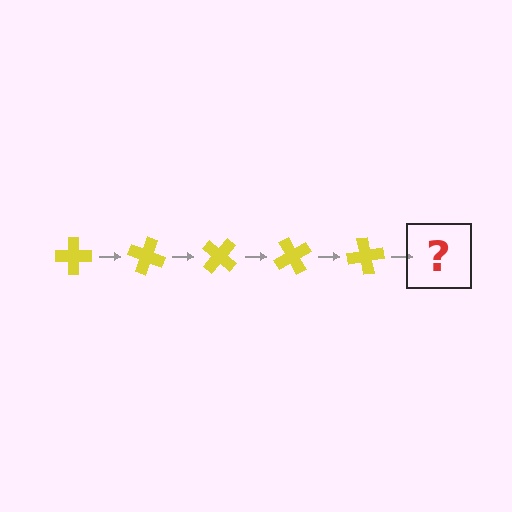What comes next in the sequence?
The next element should be a yellow cross rotated 100 degrees.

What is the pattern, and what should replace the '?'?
The pattern is that the cross rotates 20 degrees each step. The '?' should be a yellow cross rotated 100 degrees.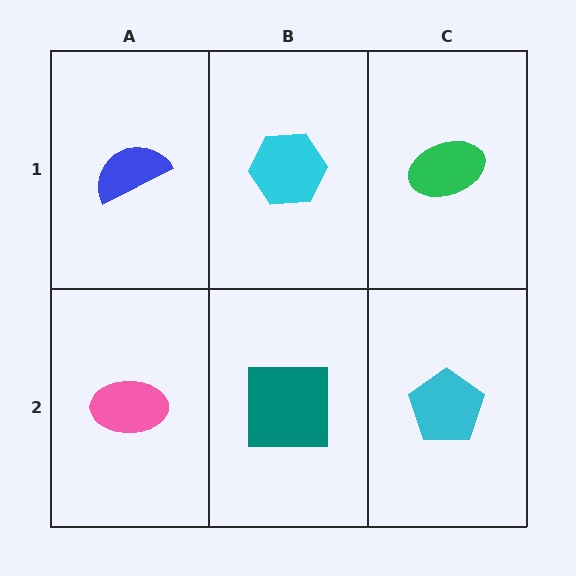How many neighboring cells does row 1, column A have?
2.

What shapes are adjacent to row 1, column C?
A cyan pentagon (row 2, column C), a cyan hexagon (row 1, column B).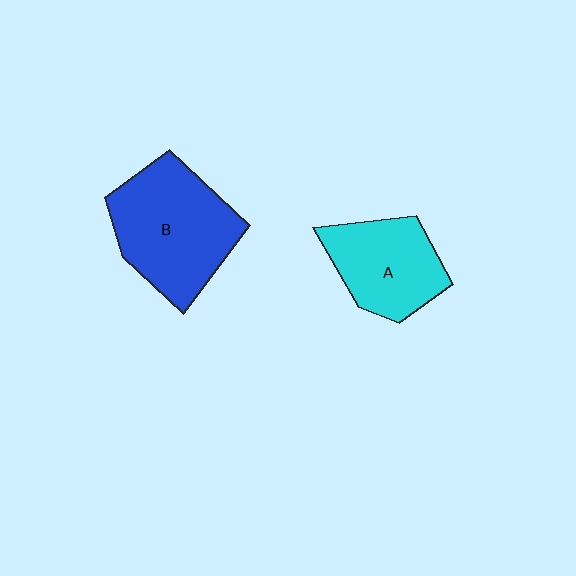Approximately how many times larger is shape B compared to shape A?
Approximately 1.4 times.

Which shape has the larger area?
Shape B (blue).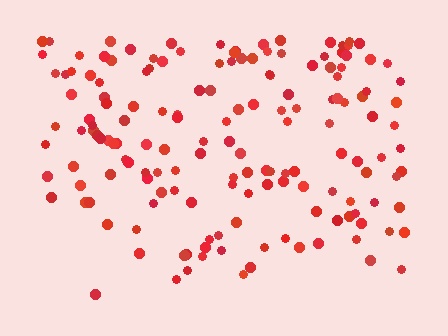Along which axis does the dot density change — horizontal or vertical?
Vertical.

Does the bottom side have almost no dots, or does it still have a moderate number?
Still a moderate number, just noticeably fewer than the top.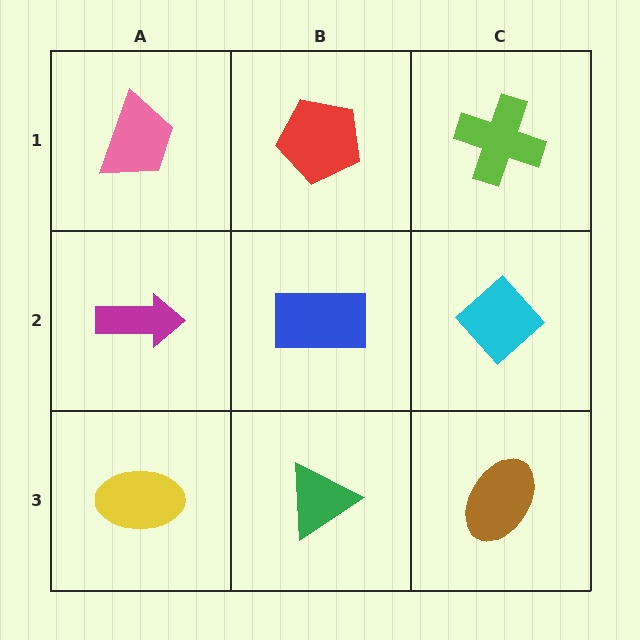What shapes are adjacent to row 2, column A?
A pink trapezoid (row 1, column A), a yellow ellipse (row 3, column A), a blue rectangle (row 2, column B).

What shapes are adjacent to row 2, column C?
A lime cross (row 1, column C), a brown ellipse (row 3, column C), a blue rectangle (row 2, column B).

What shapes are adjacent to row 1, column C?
A cyan diamond (row 2, column C), a red pentagon (row 1, column B).